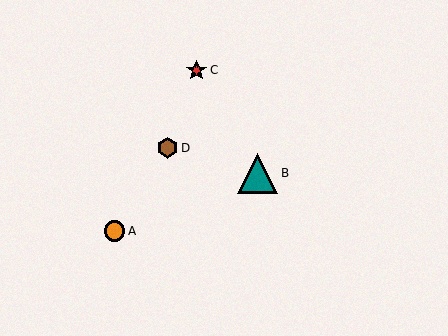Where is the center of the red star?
The center of the red star is at (196, 70).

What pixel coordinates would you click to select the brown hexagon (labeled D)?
Click at (168, 148) to select the brown hexagon D.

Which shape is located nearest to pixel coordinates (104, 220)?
The orange circle (labeled A) at (115, 231) is nearest to that location.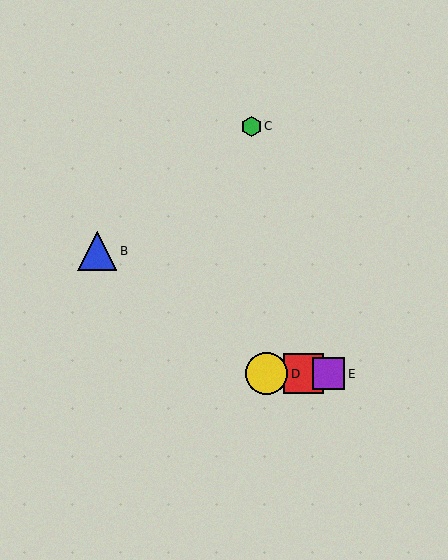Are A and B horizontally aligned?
No, A is at y≈374 and B is at y≈251.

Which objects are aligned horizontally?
Objects A, D, E are aligned horizontally.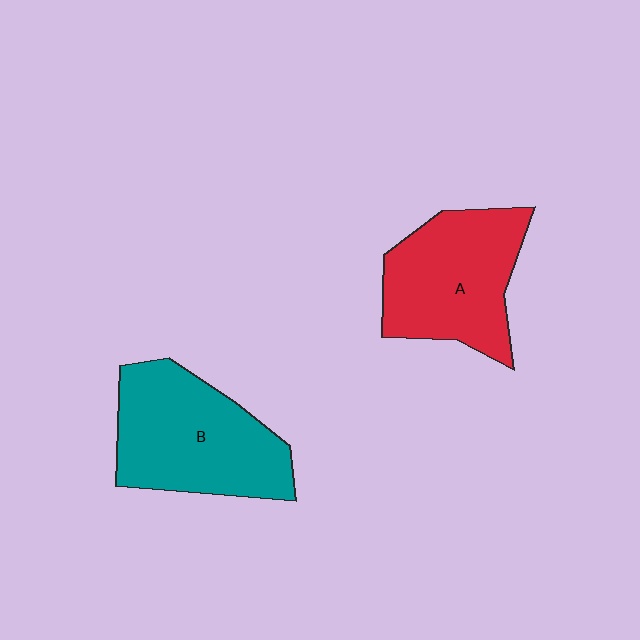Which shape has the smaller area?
Shape A (red).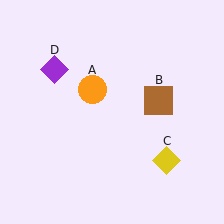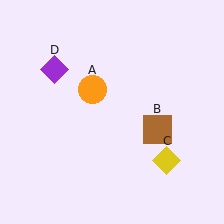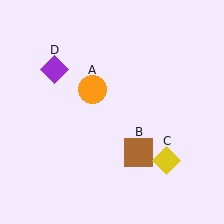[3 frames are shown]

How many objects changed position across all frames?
1 object changed position: brown square (object B).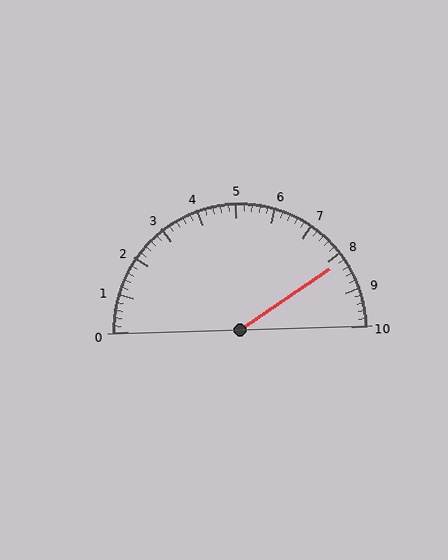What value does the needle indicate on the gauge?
The needle indicates approximately 8.2.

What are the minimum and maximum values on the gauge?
The gauge ranges from 0 to 10.